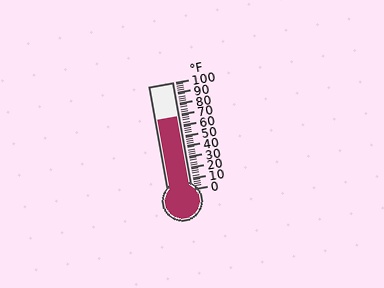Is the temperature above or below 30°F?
The temperature is above 30°F.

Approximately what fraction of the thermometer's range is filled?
The thermometer is filled to approximately 70% of its range.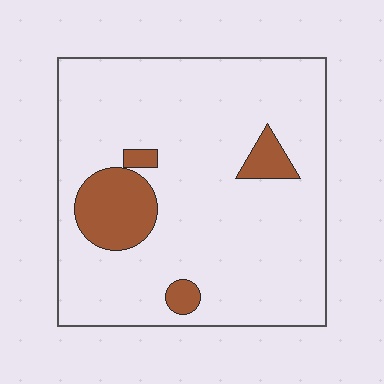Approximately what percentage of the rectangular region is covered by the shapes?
Approximately 10%.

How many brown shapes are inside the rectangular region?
4.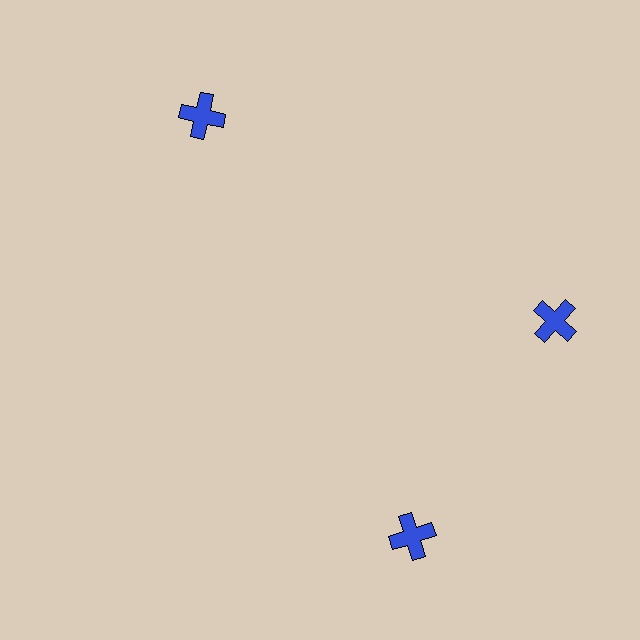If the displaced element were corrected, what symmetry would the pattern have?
It would have 3-fold rotational symmetry — the pattern would map onto itself every 120 degrees.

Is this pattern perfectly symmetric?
No. The 3 blue crosses are arranged in a ring, but one element near the 7 o'clock position is rotated out of alignment along the ring, breaking the 3-fold rotational symmetry.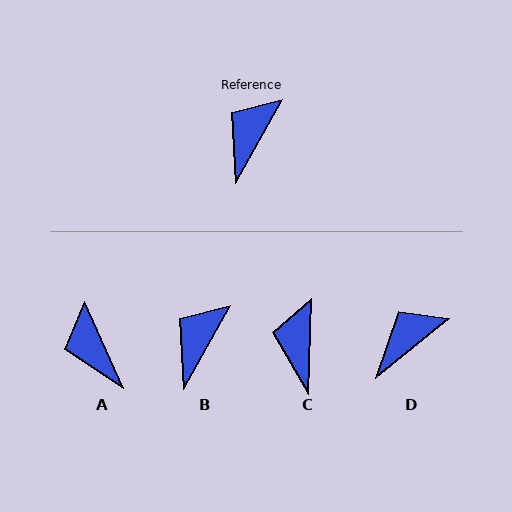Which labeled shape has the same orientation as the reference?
B.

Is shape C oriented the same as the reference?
No, it is off by about 27 degrees.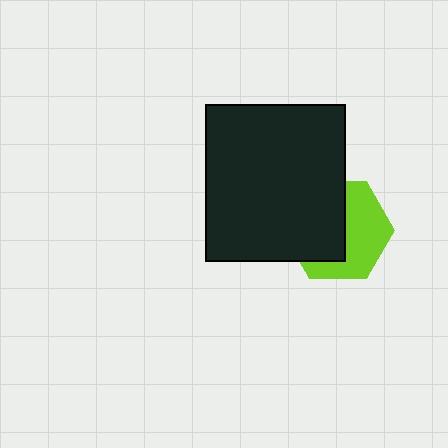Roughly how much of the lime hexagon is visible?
About half of it is visible (roughly 50%).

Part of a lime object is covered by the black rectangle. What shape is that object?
It is a hexagon.